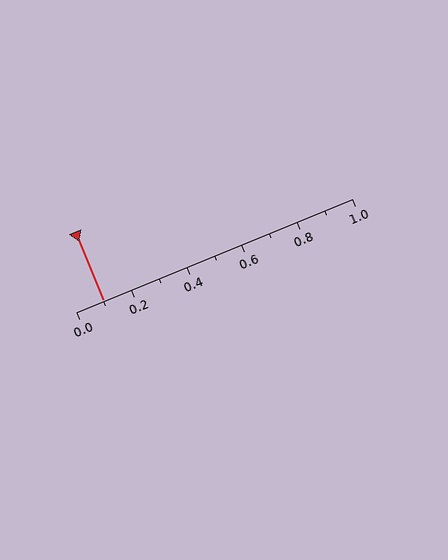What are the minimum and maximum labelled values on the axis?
The axis runs from 0.0 to 1.0.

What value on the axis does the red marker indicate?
The marker indicates approximately 0.1.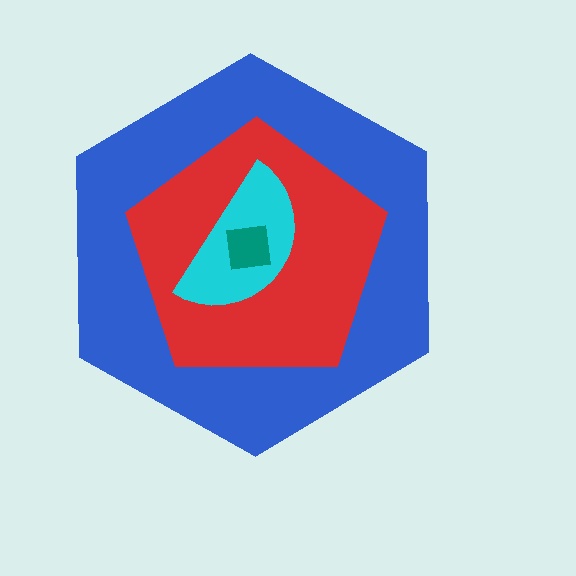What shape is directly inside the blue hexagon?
The red pentagon.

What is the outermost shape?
The blue hexagon.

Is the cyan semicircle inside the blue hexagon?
Yes.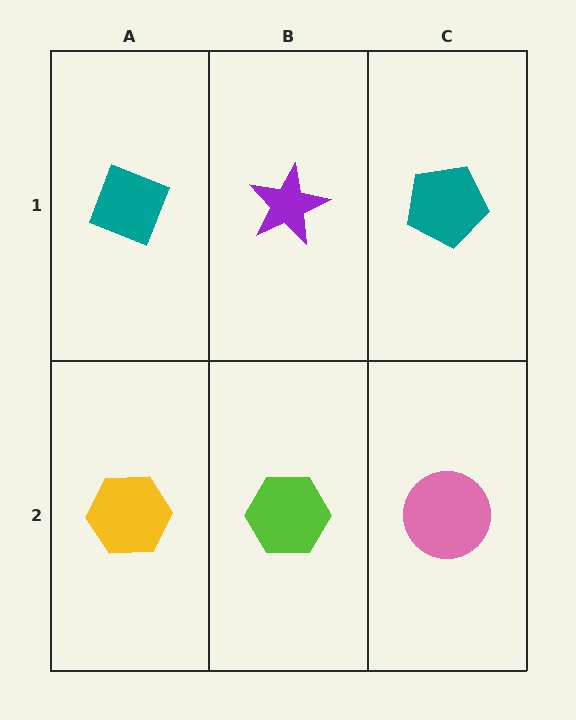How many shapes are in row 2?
3 shapes.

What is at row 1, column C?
A teal pentagon.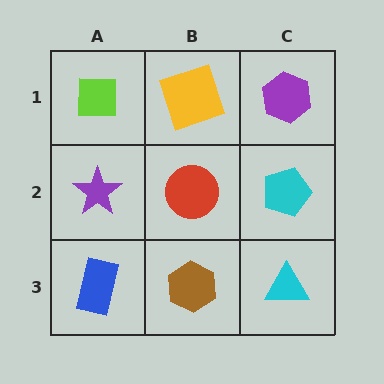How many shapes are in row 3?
3 shapes.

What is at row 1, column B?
A yellow square.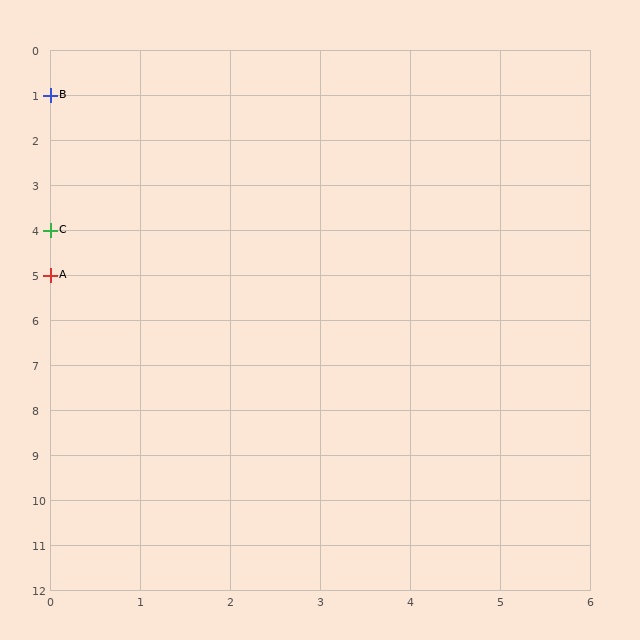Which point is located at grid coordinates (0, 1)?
Point B is at (0, 1).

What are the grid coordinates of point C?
Point C is at grid coordinates (0, 4).